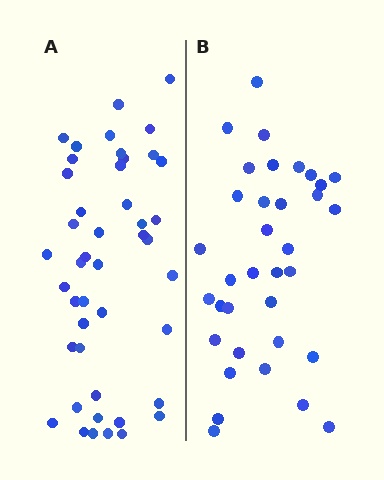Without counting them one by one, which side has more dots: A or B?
Region A (the left region) has more dots.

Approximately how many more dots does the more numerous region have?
Region A has roughly 10 or so more dots than region B.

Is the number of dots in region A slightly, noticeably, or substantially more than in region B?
Region A has noticeably more, but not dramatically so. The ratio is roughly 1.3 to 1.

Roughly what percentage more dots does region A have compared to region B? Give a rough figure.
About 30% more.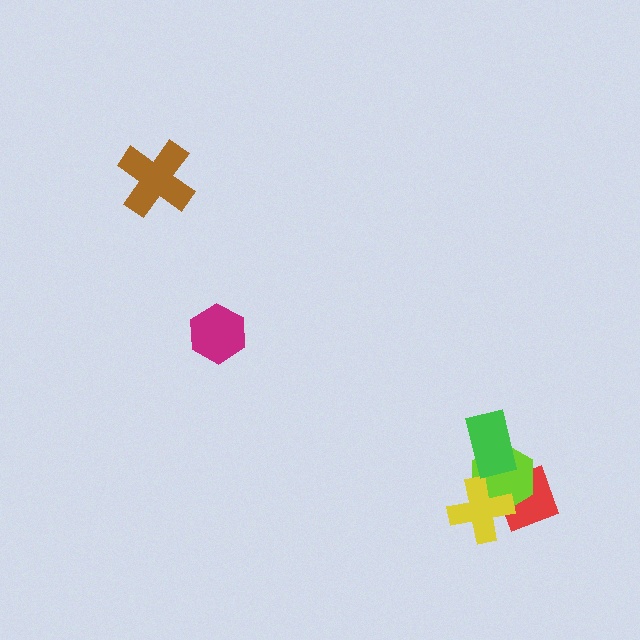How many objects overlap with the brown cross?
0 objects overlap with the brown cross.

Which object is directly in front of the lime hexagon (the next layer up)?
The yellow cross is directly in front of the lime hexagon.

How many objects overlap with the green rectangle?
1 object overlaps with the green rectangle.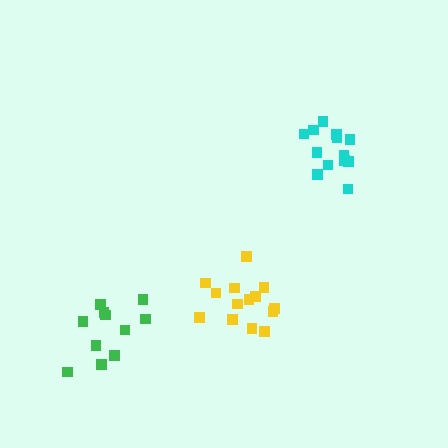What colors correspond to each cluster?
The clusters are colored: cyan, green, yellow.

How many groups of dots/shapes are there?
There are 3 groups.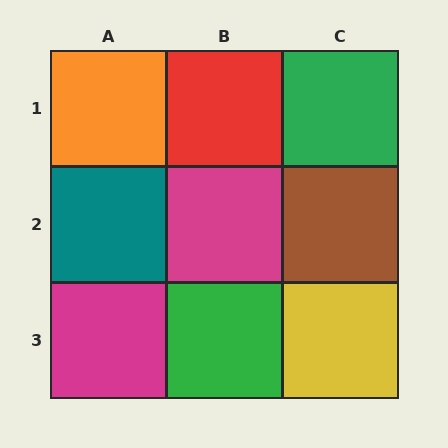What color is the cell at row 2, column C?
Brown.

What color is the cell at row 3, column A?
Magenta.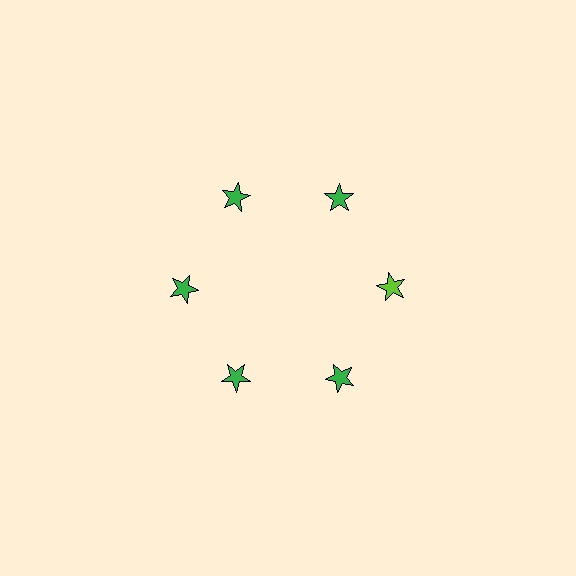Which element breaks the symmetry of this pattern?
The lime star at roughly the 3 o'clock position breaks the symmetry. All other shapes are green stars.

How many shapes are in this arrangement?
There are 6 shapes arranged in a ring pattern.